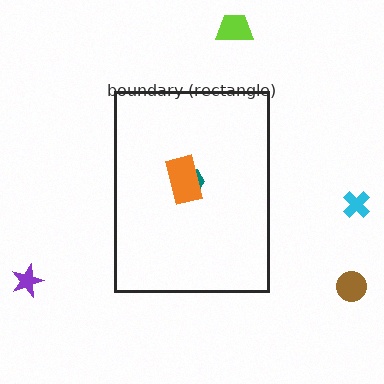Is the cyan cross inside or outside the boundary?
Outside.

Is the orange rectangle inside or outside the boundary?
Inside.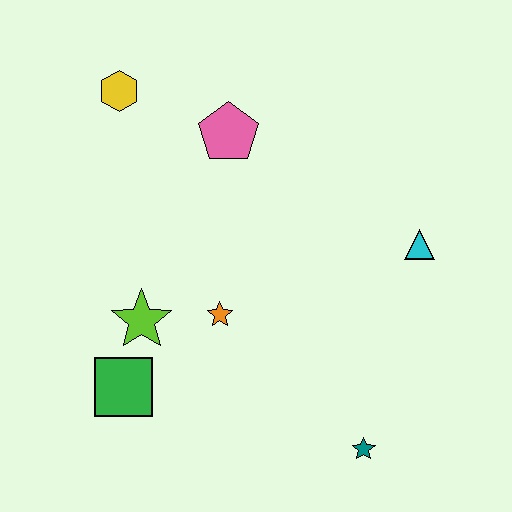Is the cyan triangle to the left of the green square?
No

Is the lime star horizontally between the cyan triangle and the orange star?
No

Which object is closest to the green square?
The lime star is closest to the green square.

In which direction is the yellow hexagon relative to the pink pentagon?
The yellow hexagon is to the left of the pink pentagon.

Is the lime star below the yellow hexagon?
Yes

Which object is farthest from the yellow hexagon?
The teal star is farthest from the yellow hexagon.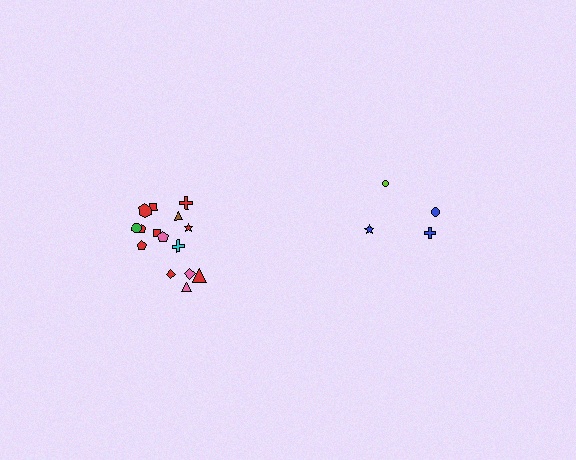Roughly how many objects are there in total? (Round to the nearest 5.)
Roughly 20 objects in total.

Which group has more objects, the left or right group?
The left group.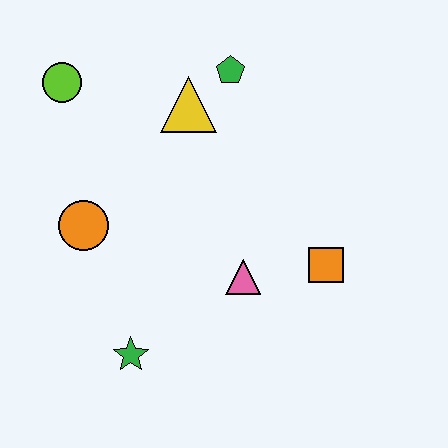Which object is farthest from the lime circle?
The orange square is farthest from the lime circle.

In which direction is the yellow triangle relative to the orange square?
The yellow triangle is above the orange square.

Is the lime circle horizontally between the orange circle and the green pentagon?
No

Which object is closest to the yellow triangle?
The green pentagon is closest to the yellow triangle.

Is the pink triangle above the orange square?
No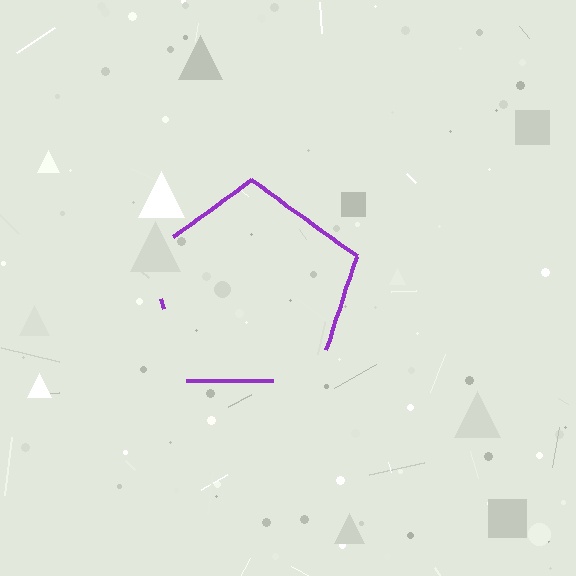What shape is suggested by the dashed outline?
The dashed outline suggests a pentagon.